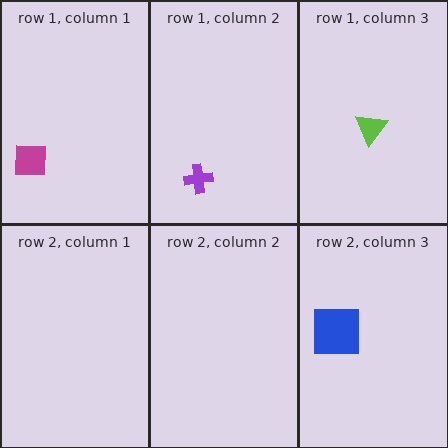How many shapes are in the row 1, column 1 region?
1.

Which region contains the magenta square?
The row 1, column 1 region.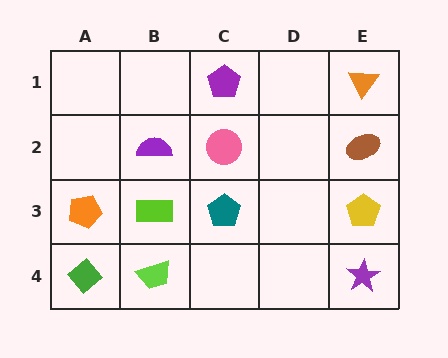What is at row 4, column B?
A lime trapezoid.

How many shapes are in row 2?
3 shapes.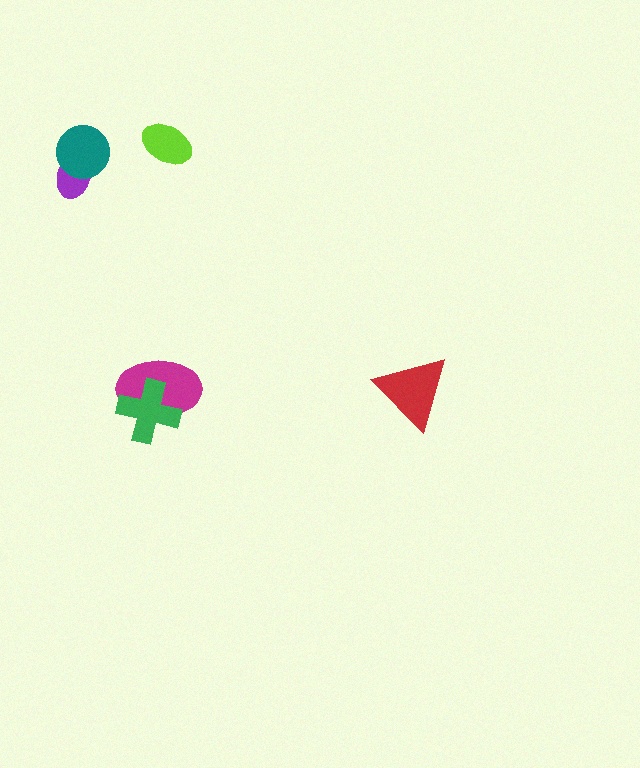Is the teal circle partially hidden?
No, no other shape covers it.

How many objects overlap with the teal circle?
1 object overlaps with the teal circle.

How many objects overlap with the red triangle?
0 objects overlap with the red triangle.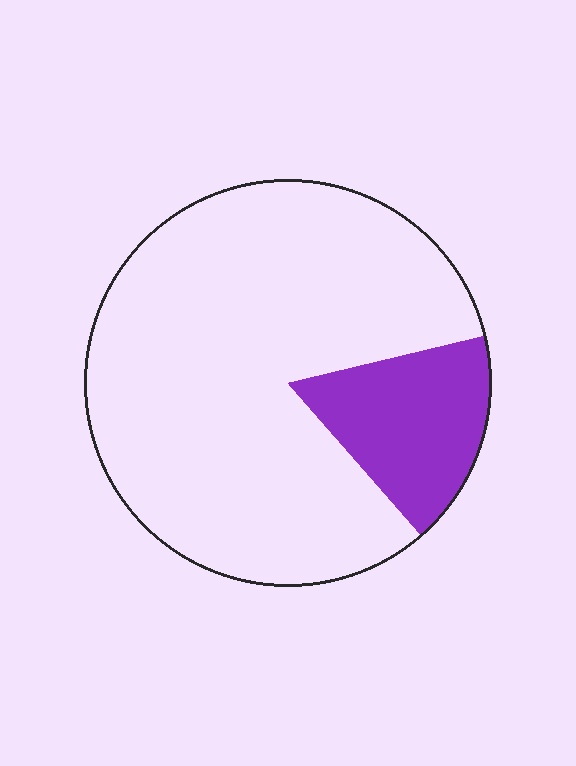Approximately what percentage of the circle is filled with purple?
Approximately 15%.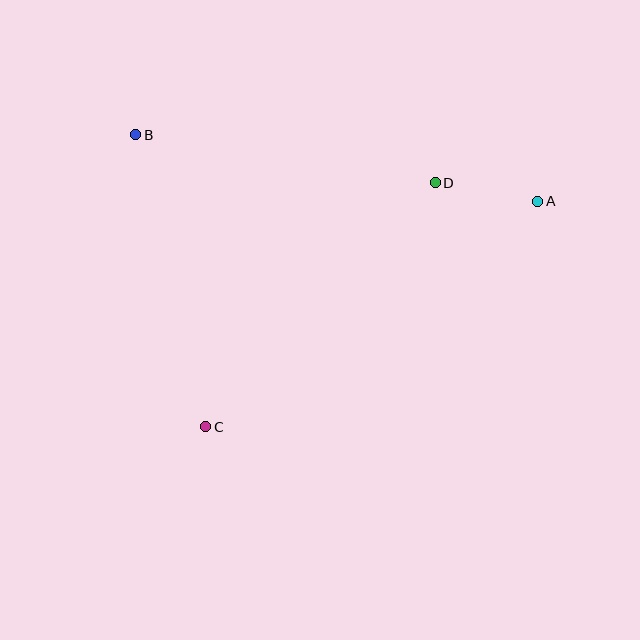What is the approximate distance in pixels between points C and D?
The distance between C and D is approximately 335 pixels.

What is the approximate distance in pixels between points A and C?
The distance between A and C is approximately 401 pixels.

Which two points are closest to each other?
Points A and D are closest to each other.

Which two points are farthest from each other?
Points A and B are farthest from each other.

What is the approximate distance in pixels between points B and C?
The distance between B and C is approximately 300 pixels.